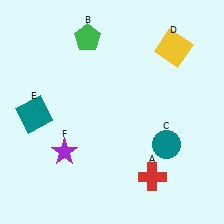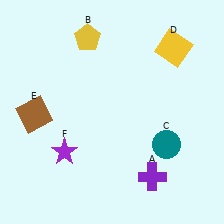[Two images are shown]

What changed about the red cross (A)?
In Image 1, A is red. In Image 2, it changed to purple.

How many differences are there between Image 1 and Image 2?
There are 3 differences between the two images.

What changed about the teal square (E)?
In Image 1, E is teal. In Image 2, it changed to brown.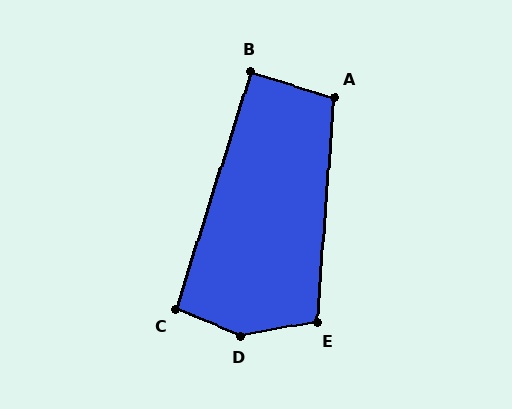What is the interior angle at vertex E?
Approximately 105 degrees (obtuse).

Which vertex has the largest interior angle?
D, at approximately 147 degrees.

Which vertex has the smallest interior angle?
B, at approximately 91 degrees.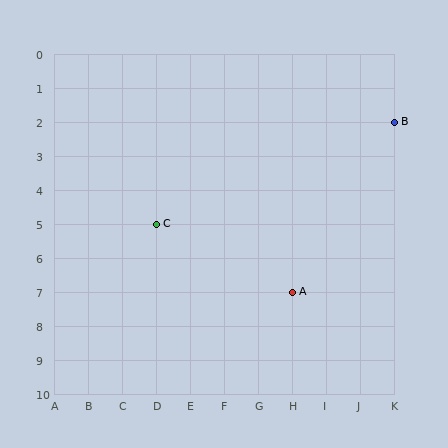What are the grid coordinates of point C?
Point C is at grid coordinates (D, 5).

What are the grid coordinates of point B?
Point B is at grid coordinates (K, 2).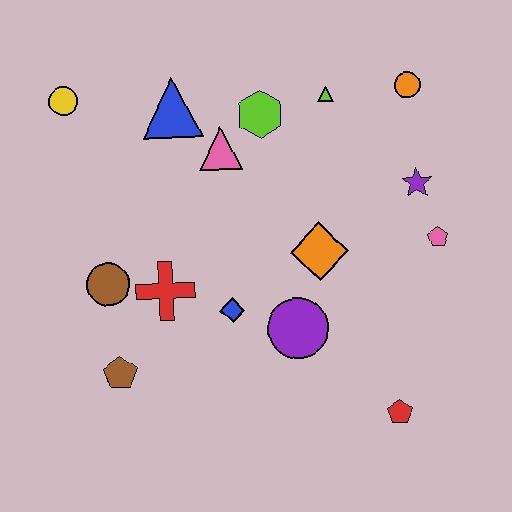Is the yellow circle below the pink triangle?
No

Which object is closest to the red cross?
The brown circle is closest to the red cross.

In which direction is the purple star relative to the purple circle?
The purple star is above the purple circle.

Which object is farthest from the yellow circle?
The red pentagon is farthest from the yellow circle.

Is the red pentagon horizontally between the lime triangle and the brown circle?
No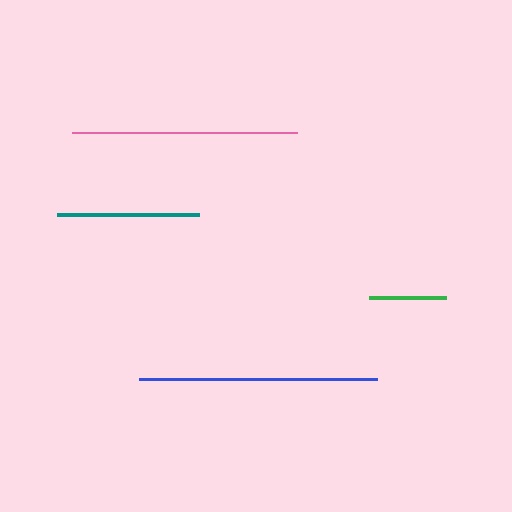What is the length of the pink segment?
The pink segment is approximately 225 pixels long.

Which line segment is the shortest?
The green line is the shortest at approximately 77 pixels.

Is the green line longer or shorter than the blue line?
The blue line is longer than the green line.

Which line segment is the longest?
The blue line is the longest at approximately 237 pixels.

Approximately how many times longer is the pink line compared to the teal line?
The pink line is approximately 1.6 times the length of the teal line.